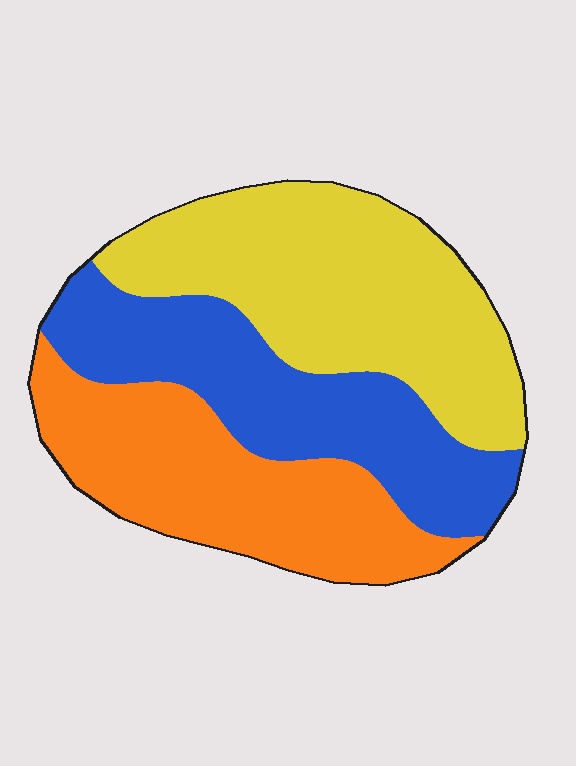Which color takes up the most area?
Yellow, at roughly 40%.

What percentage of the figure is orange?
Orange takes up between a quarter and a half of the figure.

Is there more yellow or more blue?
Yellow.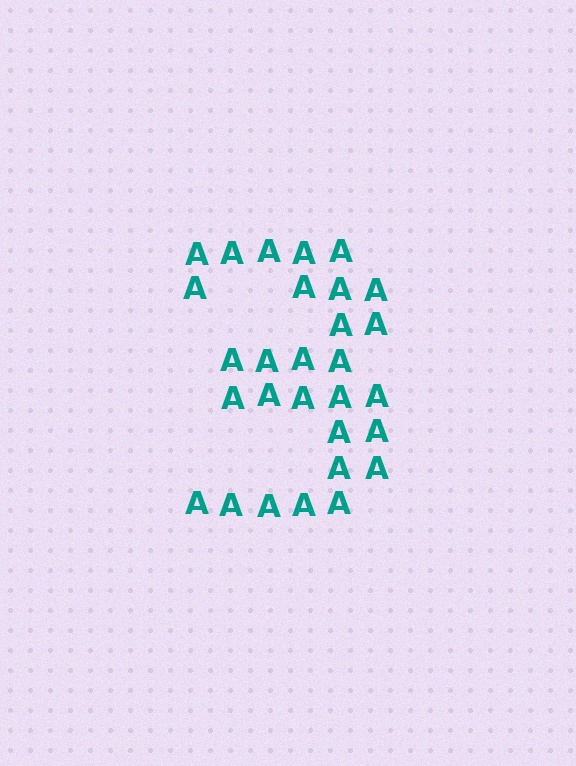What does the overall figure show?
The overall figure shows the digit 3.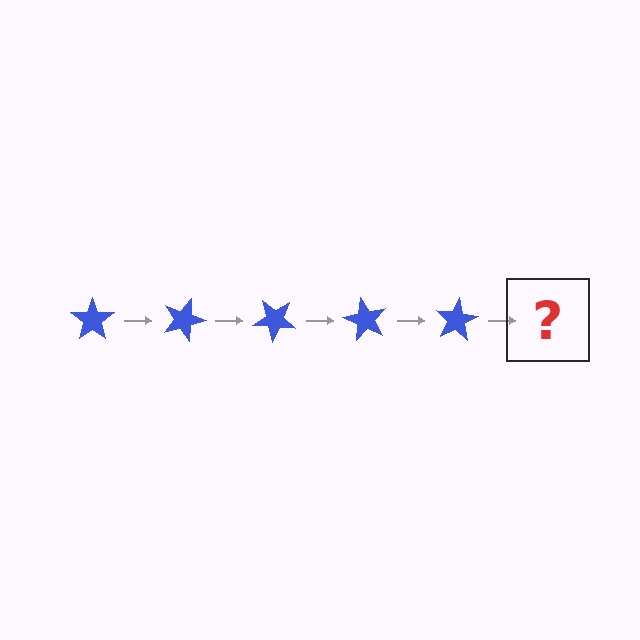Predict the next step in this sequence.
The next step is a blue star rotated 100 degrees.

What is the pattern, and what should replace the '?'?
The pattern is that the star rotates 20 degrees each step. The '?' should be a blue star rotated 100 degrees.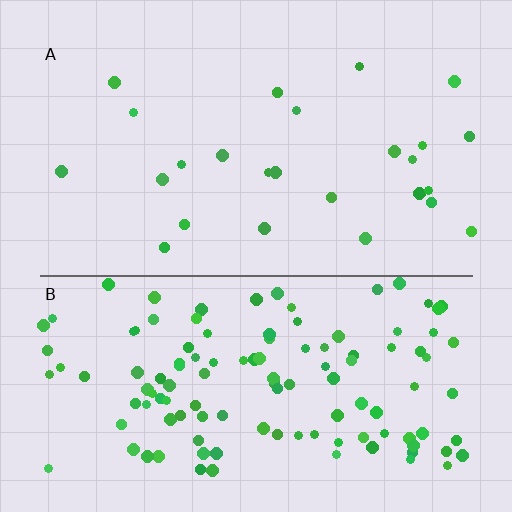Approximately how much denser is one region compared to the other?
Approximately 4.7× — region B over region A.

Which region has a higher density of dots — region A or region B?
B (the bottom).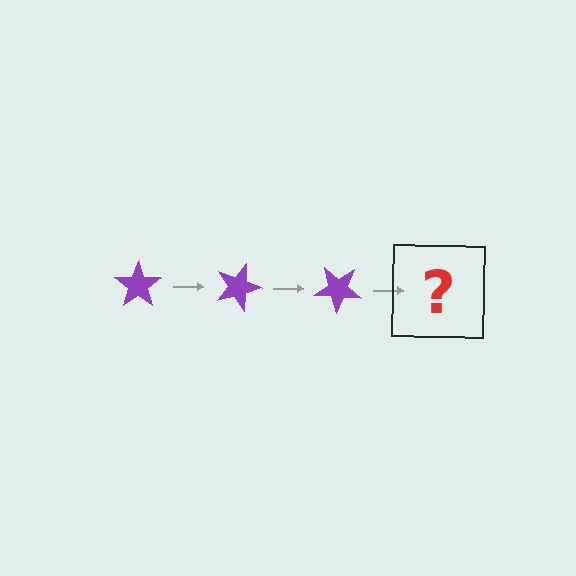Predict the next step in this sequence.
The next step is a purple star rotated 60 degrees.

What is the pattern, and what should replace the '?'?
The pattern is that the star rotates 20 degrees each step. The '?' should be a purple star rotated 60 degrees.